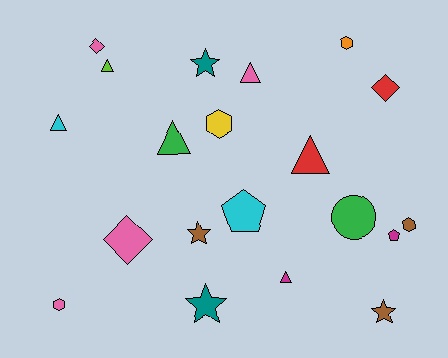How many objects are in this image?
There are 20 objects.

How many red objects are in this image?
There are 2 red objects.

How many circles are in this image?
There is 1 circle.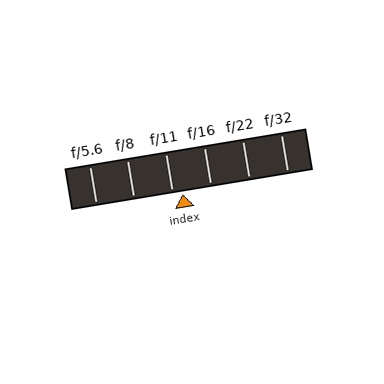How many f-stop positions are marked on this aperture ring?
There are 6 f-stop positions marked.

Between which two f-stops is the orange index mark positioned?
The index mark is between f/11 and f/16.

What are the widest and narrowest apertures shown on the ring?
The widest aperture shown is f/5.6 and the narrowest is f/32.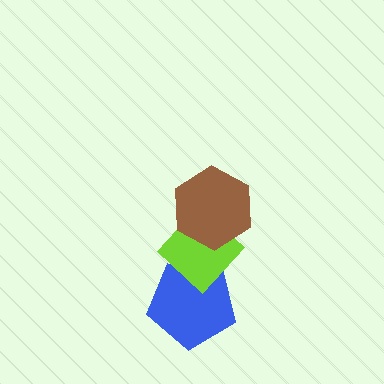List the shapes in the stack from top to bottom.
From top to bottom: the brown hexagon, the lime diamond, the blue pentagon.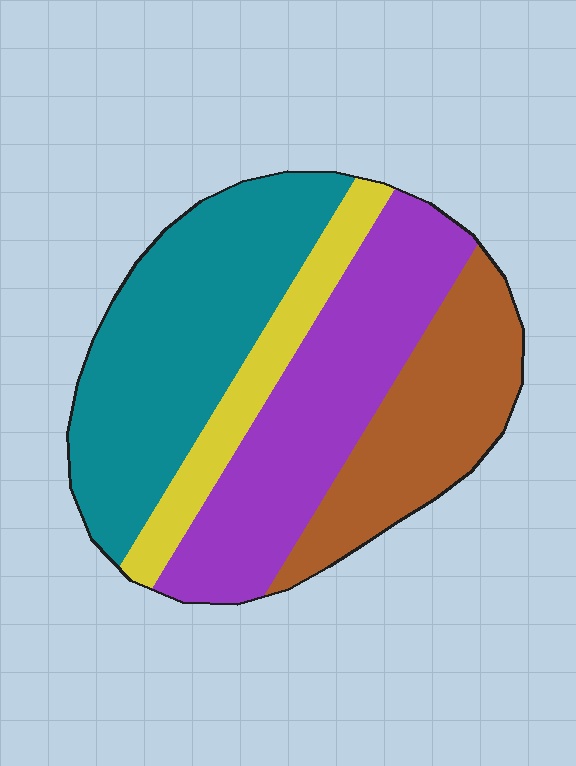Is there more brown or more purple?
Purple.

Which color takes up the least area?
Yellow, at roughly 10%.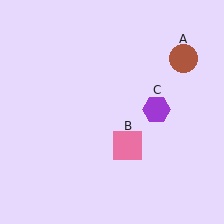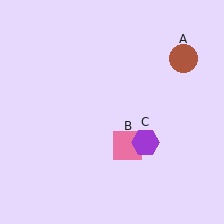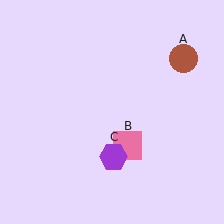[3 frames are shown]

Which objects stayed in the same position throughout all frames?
Brown circle (object A) and pink square (object B) remained stationary.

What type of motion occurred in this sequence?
The purple hexagon (object C) rotated clockwise around the center of the scene.